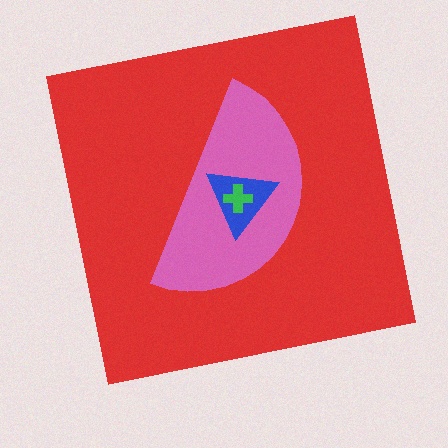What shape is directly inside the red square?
The pink semicircle.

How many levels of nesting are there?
4.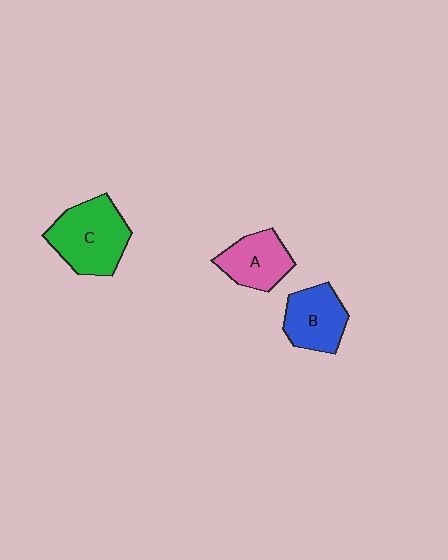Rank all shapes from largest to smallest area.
From largest to smallest: C (green), B (blue), A (pink).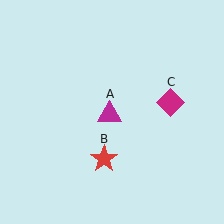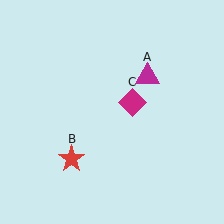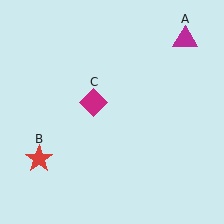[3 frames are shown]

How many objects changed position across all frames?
3 objects changed position: magenta triangle (object A), red star (object B), magenta diamond (object C).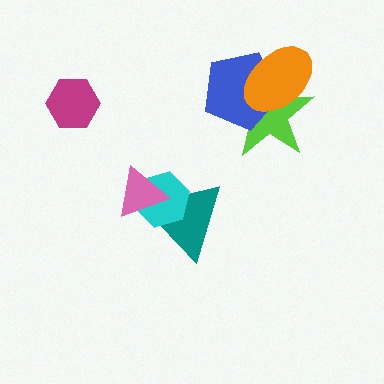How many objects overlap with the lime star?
2 objects overlap with the lime star.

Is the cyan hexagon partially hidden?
Yes, it is partially covered by another shape.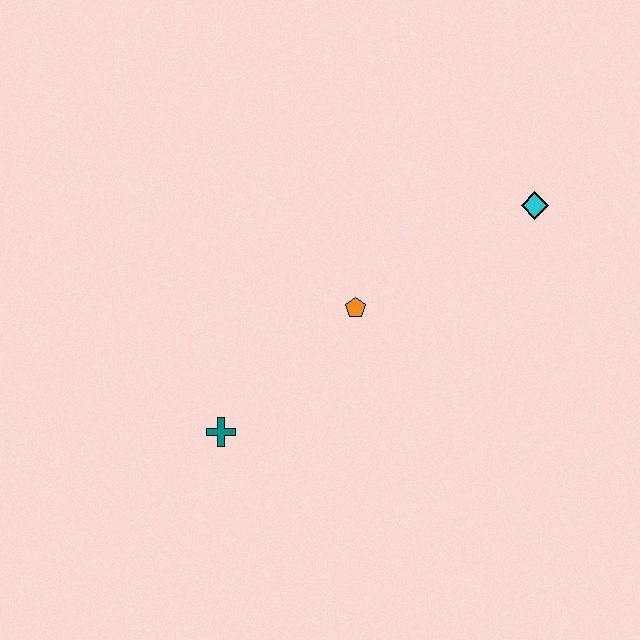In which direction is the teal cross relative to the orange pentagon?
The teal cross is to the left of the orange pentagon.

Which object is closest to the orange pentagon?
The teal cross is closest to the orange pentagon.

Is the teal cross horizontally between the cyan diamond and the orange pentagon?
No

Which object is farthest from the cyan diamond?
The teal cross is farthest from the cyan diamond.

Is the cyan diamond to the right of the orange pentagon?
Yes